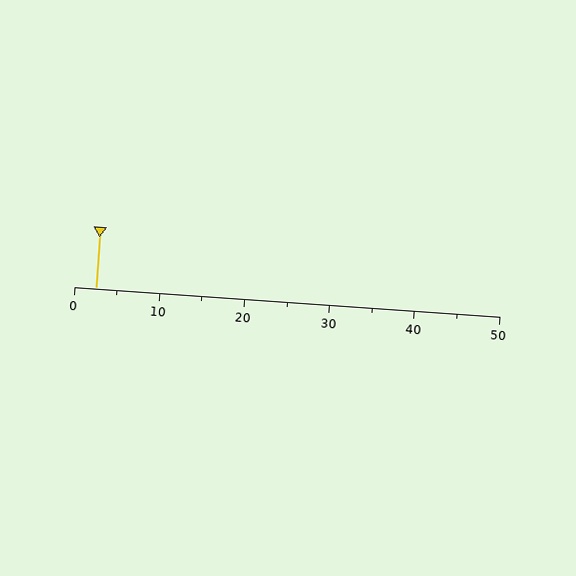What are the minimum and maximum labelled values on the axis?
The axis runs from 0 to 50.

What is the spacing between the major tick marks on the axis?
The major ticks are spaced 10 apart.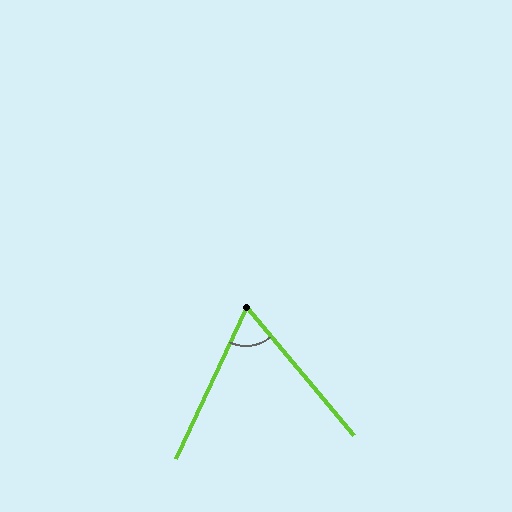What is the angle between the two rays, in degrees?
Approximately 65 degrees.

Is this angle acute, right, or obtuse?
It is acute.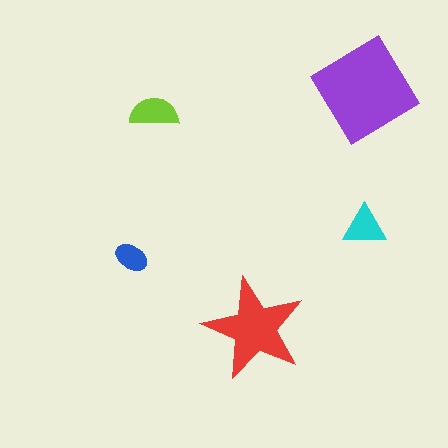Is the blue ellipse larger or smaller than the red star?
Smaller.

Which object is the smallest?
The blue ellipse.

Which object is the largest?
The purple diamond.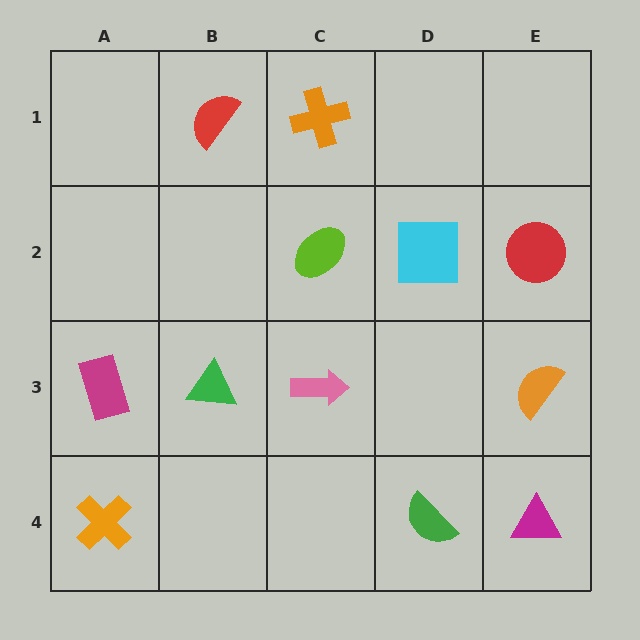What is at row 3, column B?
A green triangle.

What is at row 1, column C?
An orange cross.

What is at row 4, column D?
A green semicircle.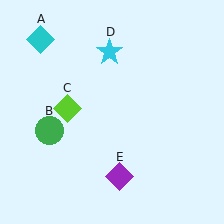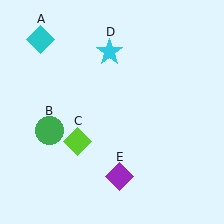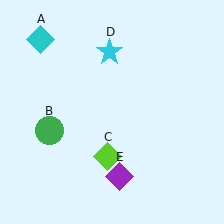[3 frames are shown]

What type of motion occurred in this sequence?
The lime diamond (object C) rotated counterclockwise around the center of the scene.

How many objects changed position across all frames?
1 object changed position: lime diamond (object C).